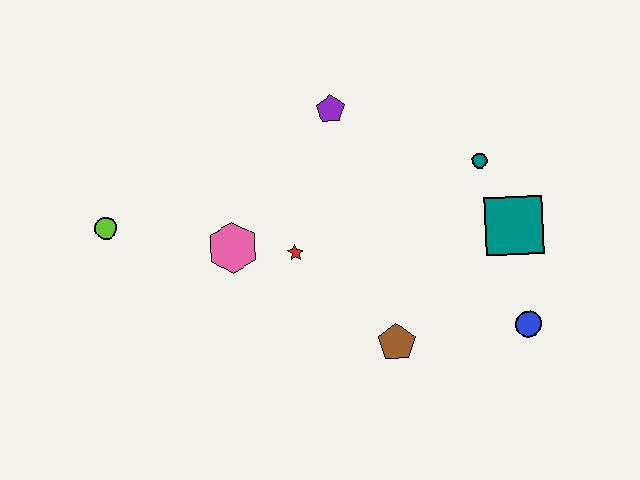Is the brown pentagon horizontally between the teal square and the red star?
Yes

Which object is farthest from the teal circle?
The lime circle is farthest from the teal circle.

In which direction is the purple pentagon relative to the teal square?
The purple pentagon is to the left of the teal square.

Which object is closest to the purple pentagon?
The red star is closest to the purple pentagon.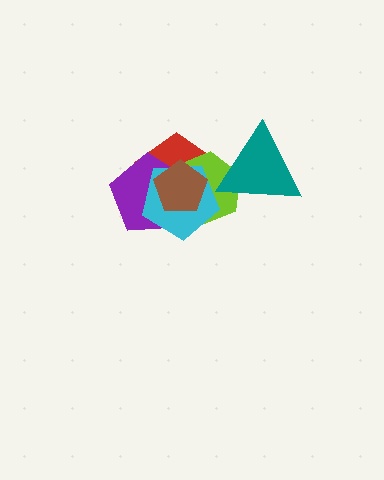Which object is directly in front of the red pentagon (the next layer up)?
The lime hexagon is directly in front of the red pentagon.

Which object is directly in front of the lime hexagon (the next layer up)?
The purple pentagon is directly in front of the lime hexagon.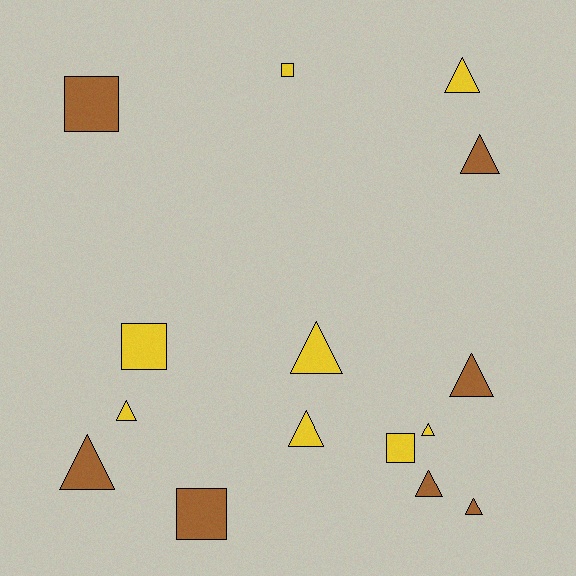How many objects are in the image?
There are 15 objects.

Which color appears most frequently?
Yellow, with 8 objects.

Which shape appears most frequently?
Triangle, with 10 objects.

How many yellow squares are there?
There are 3 yellow squares.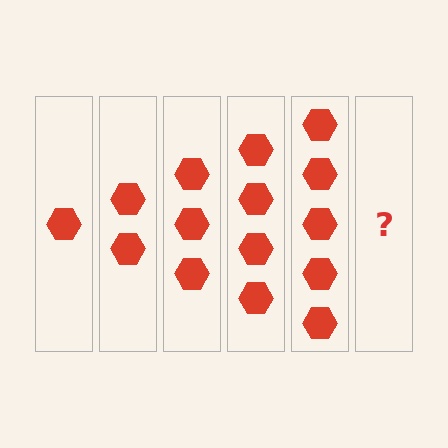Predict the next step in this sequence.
The next step is 6 hexagons.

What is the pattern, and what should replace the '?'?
The pattern is that each step adds one more hexagon. The '?' should be 6 hexagons.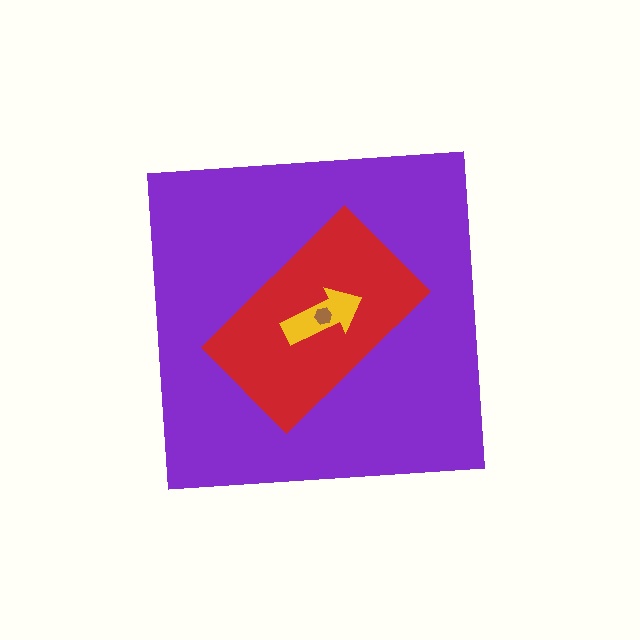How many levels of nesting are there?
4.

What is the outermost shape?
The purple square.